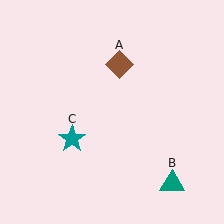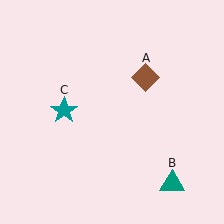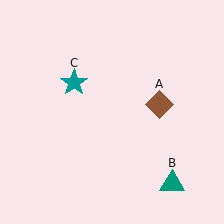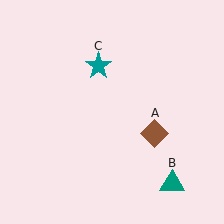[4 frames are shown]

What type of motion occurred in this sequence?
The brown diamond (object A), teal star (object C) rotated clockwise around the center of the scene.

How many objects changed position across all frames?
2 objects changed position: brown diamond (object A), teal star (object C).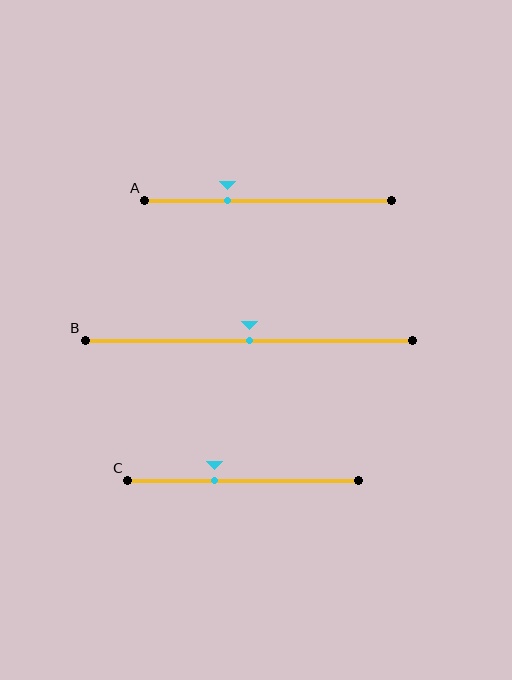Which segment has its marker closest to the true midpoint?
Segment B has its marker closest to the true midpoint.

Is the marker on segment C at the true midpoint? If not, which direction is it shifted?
No, the marker on segment C is shifted to the left by about 13% of the segment length.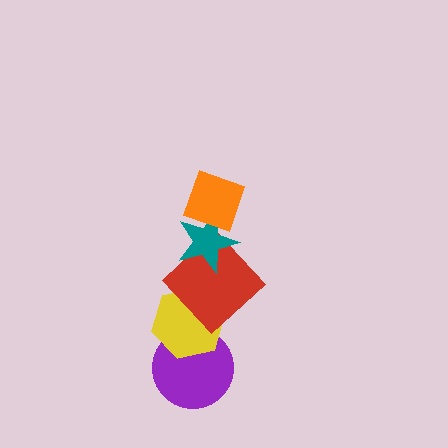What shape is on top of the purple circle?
The yellow hexagon is on top of the purple circle.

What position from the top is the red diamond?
The red diamond is 3rd from the top.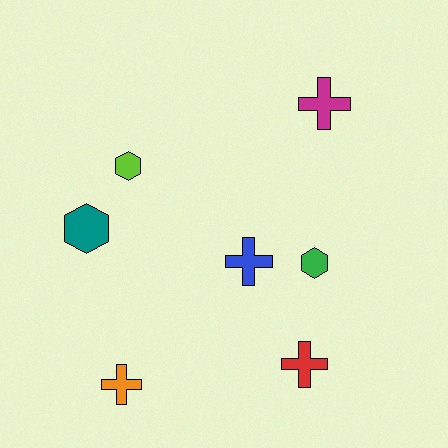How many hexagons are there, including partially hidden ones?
There are 3 hexagons.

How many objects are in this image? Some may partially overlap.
There are 7 objects.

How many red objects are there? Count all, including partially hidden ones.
There is 1 red object.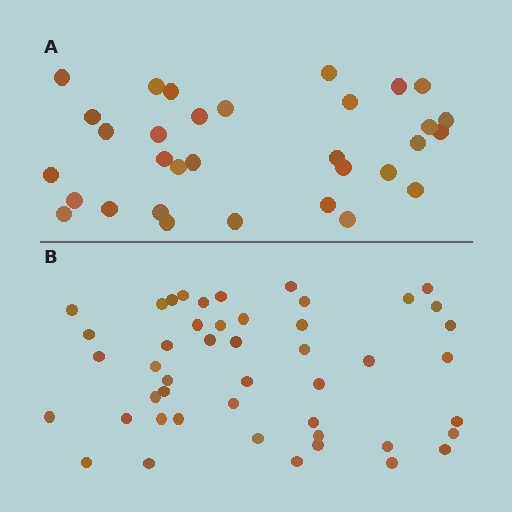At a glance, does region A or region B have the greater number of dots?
Region B (the bottom region) has more dots.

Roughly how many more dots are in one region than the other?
Region B has approximately 15 more dots than region A.